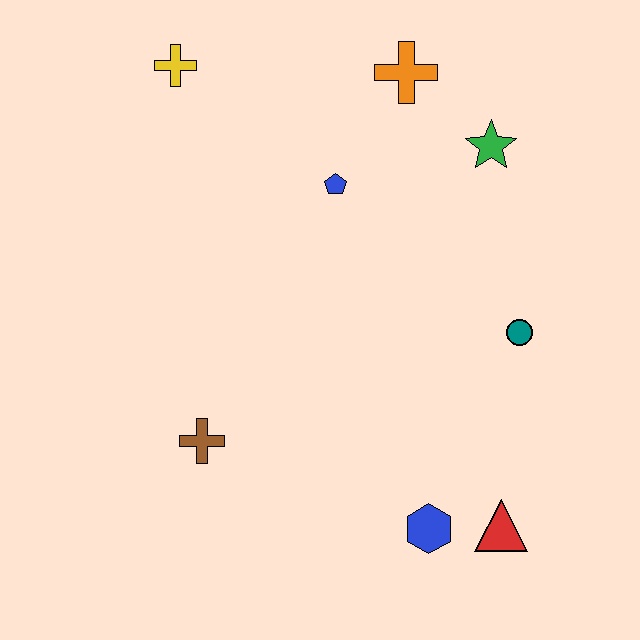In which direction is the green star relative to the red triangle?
The green star is above the red triangle.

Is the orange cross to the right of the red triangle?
No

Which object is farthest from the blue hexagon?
The yellow cross is farthest from the blue hexagon.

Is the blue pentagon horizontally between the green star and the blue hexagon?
No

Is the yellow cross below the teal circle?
No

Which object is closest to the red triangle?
The blue hexagon is closest to the red triangle.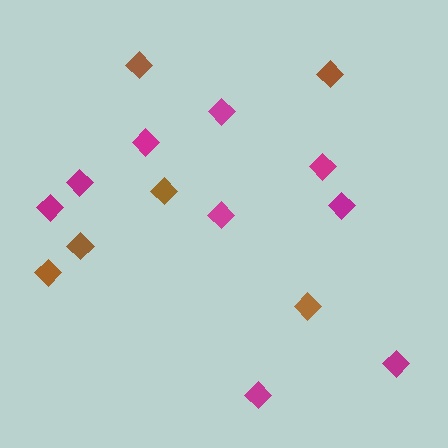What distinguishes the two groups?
There are 2 groups: one group of brown diamonds (6) and one group of magenta diamonds (9).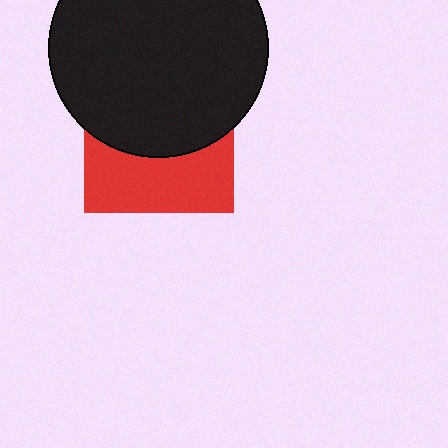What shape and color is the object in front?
The object in front is a black circle.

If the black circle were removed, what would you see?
You would see the complete red square.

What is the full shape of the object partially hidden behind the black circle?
The partially hidden object is a red square.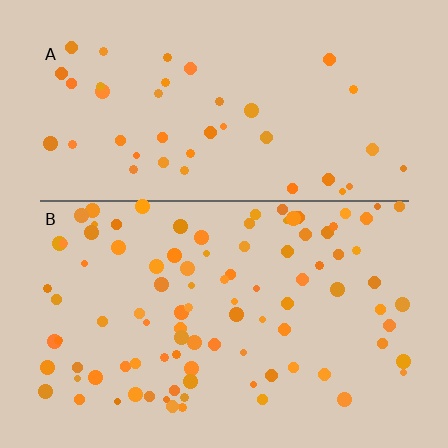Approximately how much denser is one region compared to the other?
Approximately 2.2× — region B over region A.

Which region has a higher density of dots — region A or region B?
B (the bottom).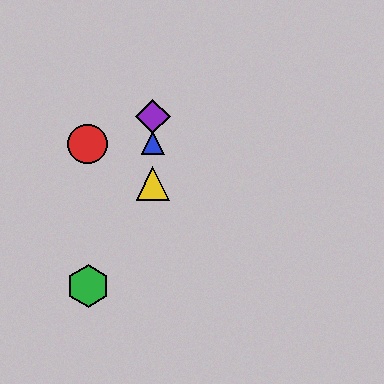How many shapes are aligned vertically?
3 shapes (the blue triangle, the yellow triangle, the purple diamond) are aligned vertically.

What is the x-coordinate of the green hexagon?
The green hexagon is at x≈88.